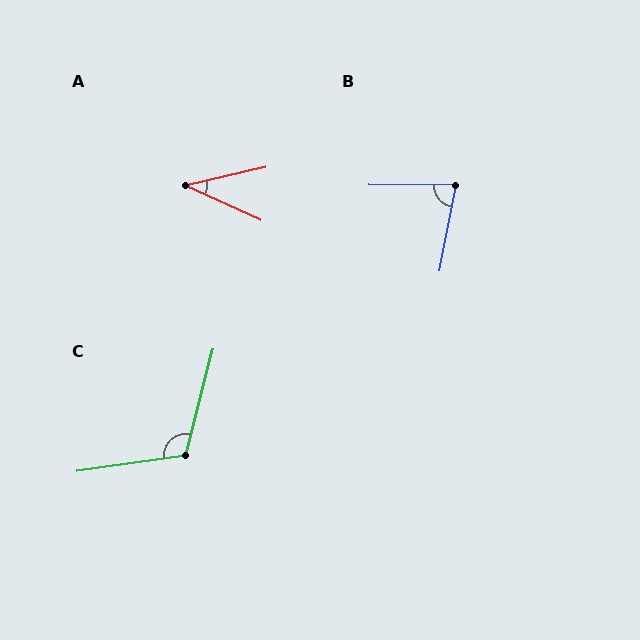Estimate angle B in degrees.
Approximately 79 degrees.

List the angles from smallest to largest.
A (37°), B (79°), C (112°).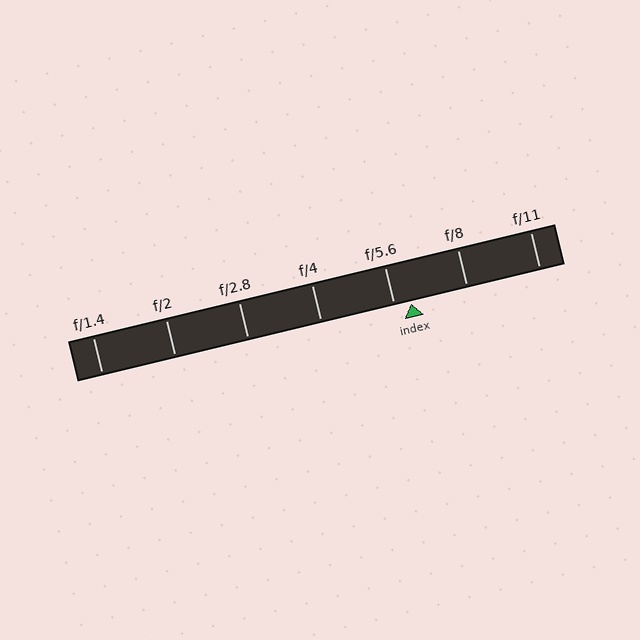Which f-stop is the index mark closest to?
The index mark is closest to f/5.6.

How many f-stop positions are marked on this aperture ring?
There are 7 f-stop positions marked.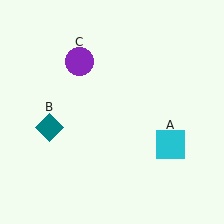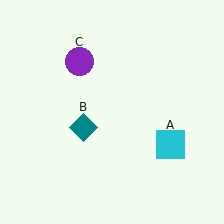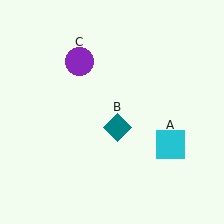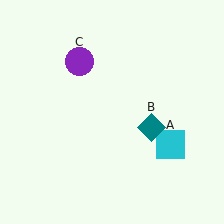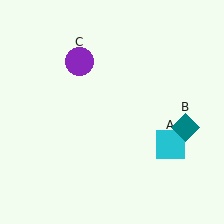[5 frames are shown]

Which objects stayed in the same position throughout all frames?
Cyan square (object A) and purple circle (object C) remained stationary.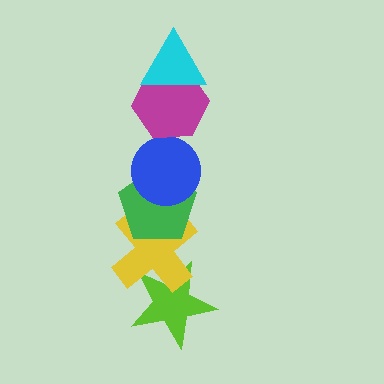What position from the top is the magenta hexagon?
The magenta hexagon is 2nd from the top.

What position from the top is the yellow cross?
The yellow cross is 5th from the top.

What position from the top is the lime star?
The lime star is 6th from the top.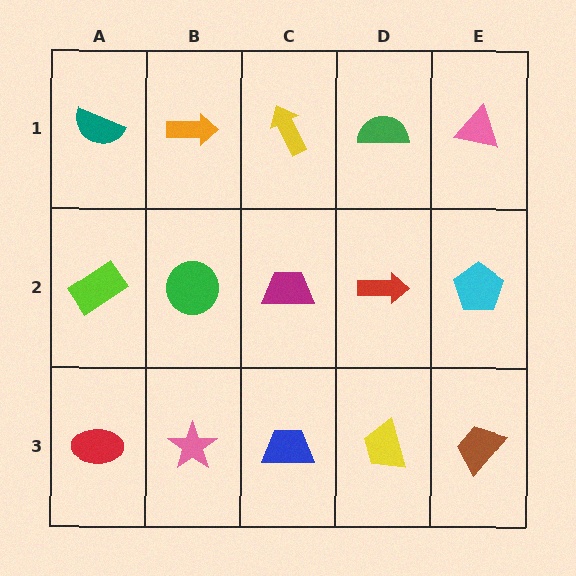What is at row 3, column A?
A red ellipse.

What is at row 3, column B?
A pink star.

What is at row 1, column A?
A teal semicircle.